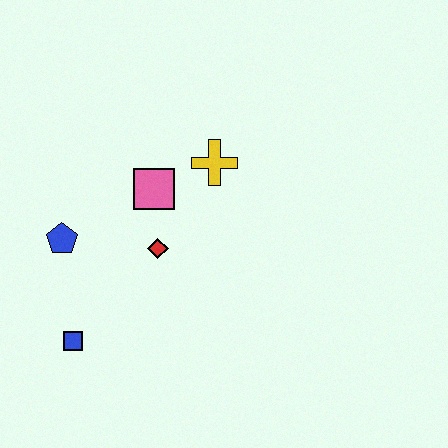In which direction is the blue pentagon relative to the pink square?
The blue pentagon is to the left of the pink square.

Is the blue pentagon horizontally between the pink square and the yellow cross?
No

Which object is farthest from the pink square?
The blue square is farthest from the pink square.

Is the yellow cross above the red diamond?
Yes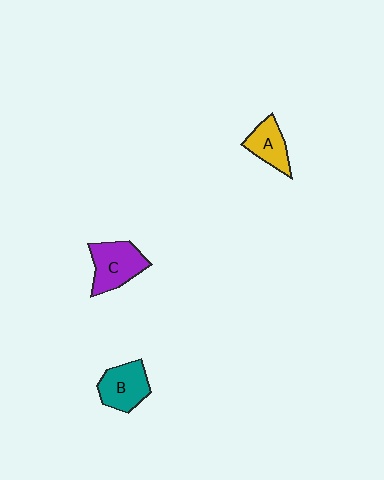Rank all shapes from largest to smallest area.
From largest to smallest: C (purple), B (teal), A (yellow).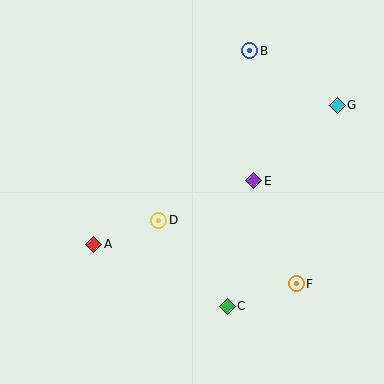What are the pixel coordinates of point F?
Point F is at (296, 284).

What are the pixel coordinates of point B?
Point B is at (250, 51).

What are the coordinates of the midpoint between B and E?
The midpoint between B and E is at (252, 116).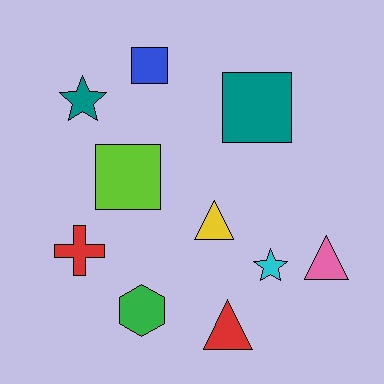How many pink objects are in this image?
There is 1 pink object.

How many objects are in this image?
There are 10 objects.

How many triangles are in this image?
There are 3 triangles.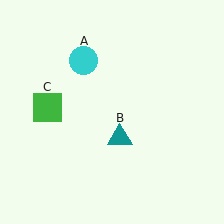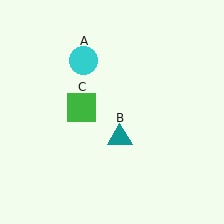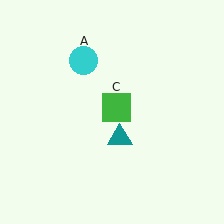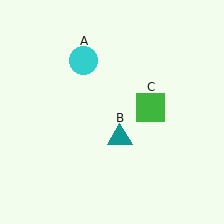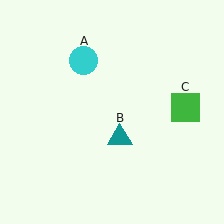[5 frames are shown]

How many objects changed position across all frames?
1 object changed position: green square (object C).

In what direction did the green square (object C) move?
The green square (object C) moved right.